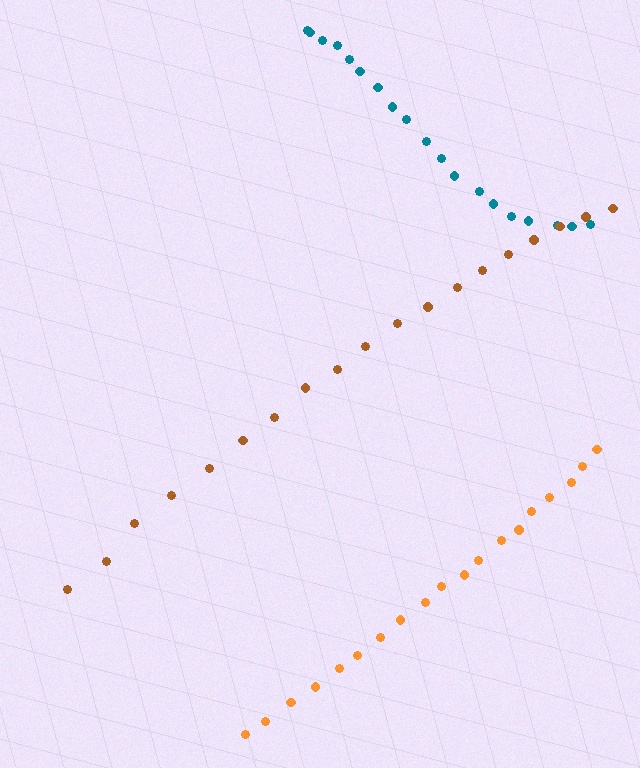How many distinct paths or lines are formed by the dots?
There are 3 distinct paths.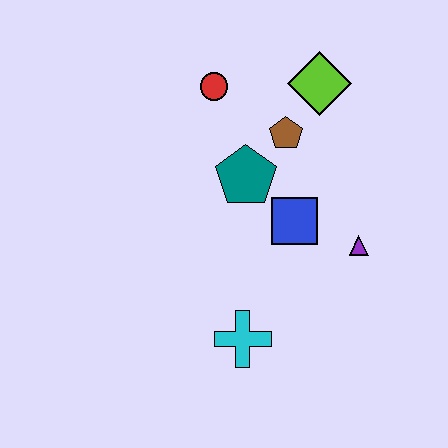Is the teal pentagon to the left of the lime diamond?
Yes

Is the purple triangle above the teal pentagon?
No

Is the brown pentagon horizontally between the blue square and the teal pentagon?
Yes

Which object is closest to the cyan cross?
The blue square is closest to the cyan cross.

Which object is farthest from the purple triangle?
The red circle is farthest from the purple triangle.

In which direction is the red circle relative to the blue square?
The red circle is above the blue square.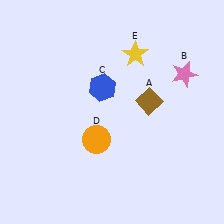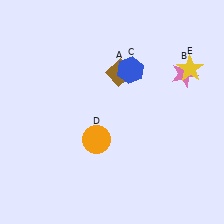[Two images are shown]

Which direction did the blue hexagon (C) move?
The blue hexagon (C) moved right.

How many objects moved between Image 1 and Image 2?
3 objects moved between the two images.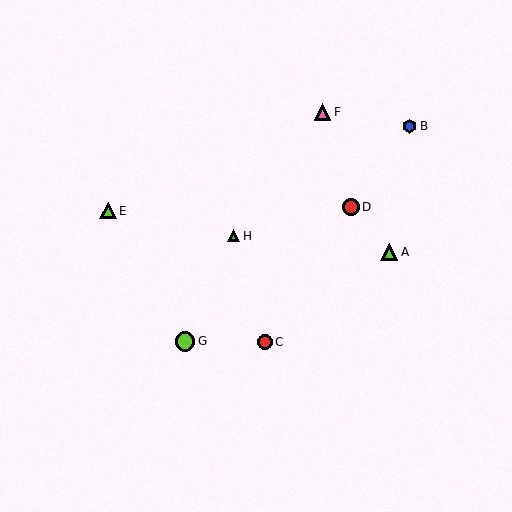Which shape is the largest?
The lime circle (labeled G) is the largest.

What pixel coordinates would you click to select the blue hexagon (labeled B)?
Click at (410, 126) to select the blue hexagon B.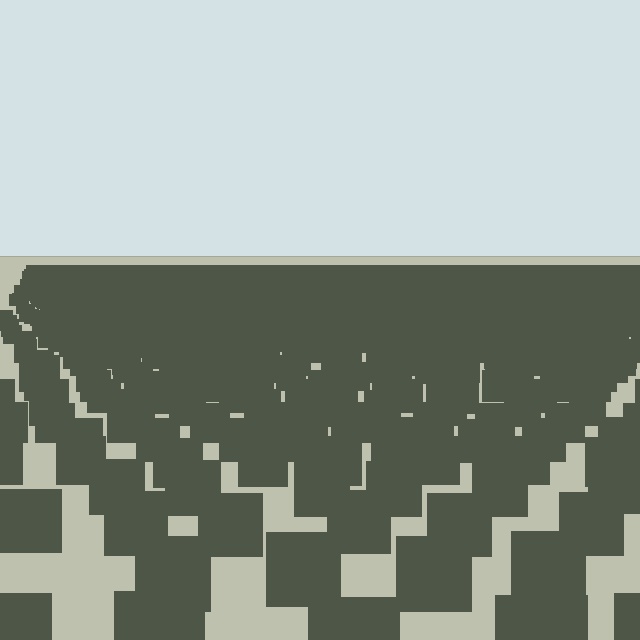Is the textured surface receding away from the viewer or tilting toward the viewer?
The surface is receding away from the viewer. Texture elements get smaller and denser toward the top.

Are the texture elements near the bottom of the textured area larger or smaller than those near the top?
Larger. Near the bottom, elements are closer to the viewer and appear at a bigger on-screen size.